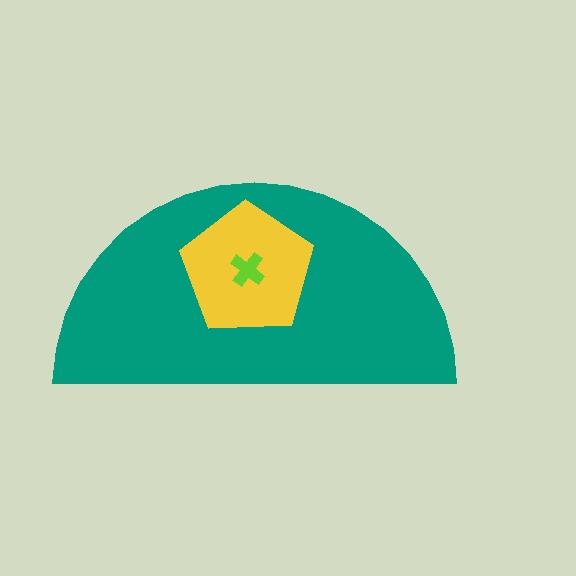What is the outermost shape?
The teal semicircle.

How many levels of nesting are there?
3.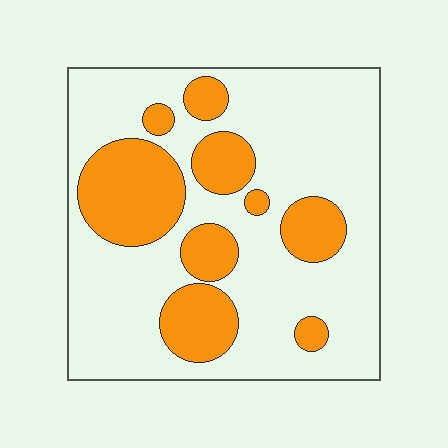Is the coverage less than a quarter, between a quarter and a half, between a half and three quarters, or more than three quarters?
Between a quarter and a half.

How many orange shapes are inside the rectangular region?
9.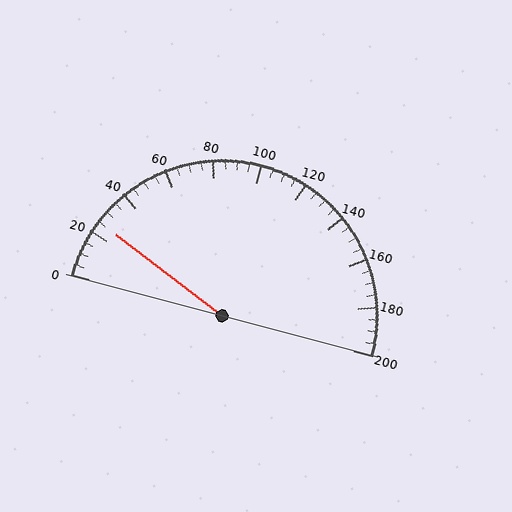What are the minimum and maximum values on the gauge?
The gauge ranges from 0 to 200.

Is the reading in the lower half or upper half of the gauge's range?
The reading is in the lower half of the range (0 to 200).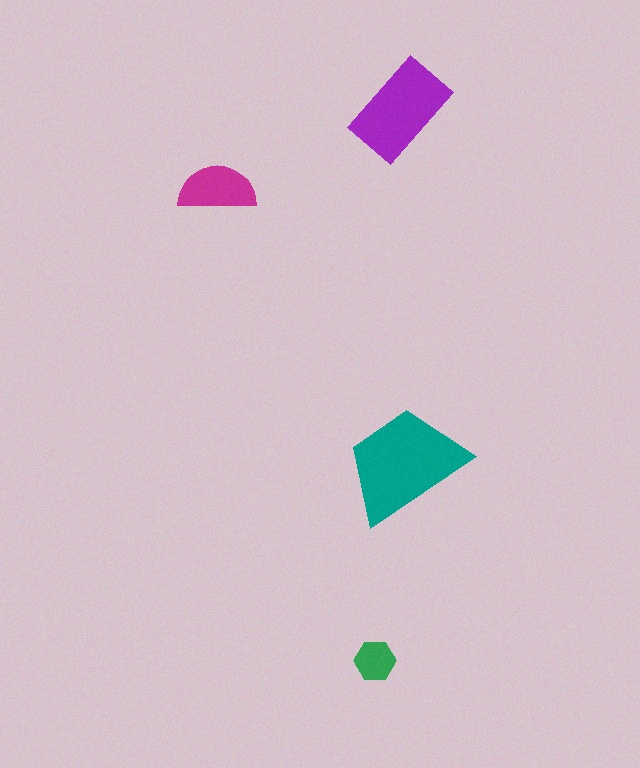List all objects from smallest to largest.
The green hexagon, the magenta semicircle, the purple rectangle, the teal trapezoid.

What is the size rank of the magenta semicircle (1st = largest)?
3rd.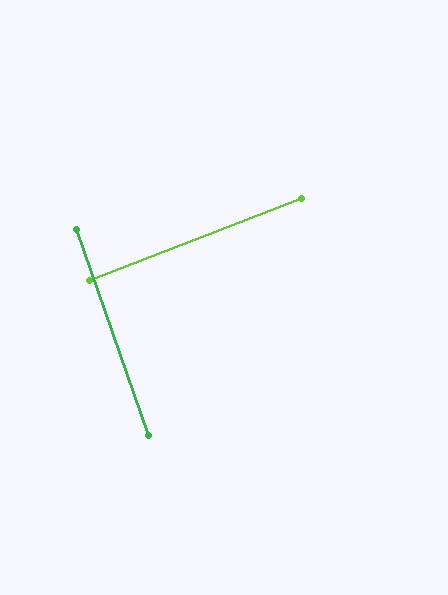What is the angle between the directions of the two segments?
Approximately 88 degrees.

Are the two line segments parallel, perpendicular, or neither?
Perpendicular — they meet at approximately 88°.